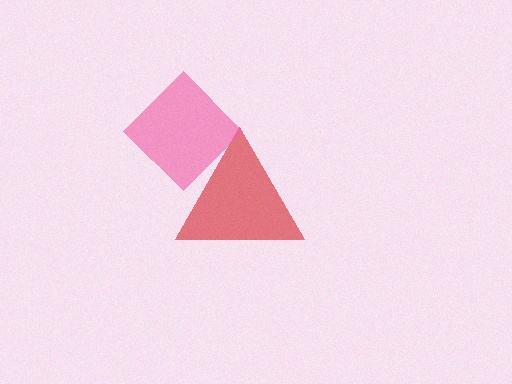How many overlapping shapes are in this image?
There are 2 overlapping shapes in the image.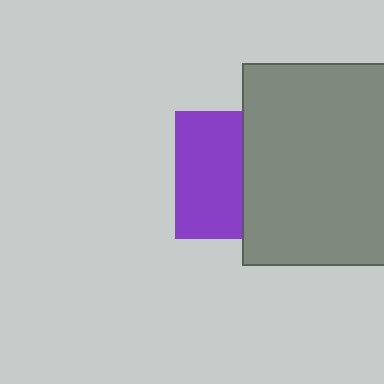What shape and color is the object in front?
The object in front is a gray rectangle.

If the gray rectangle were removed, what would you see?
You would see the complete purple square.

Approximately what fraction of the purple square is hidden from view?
Roughly 48% of the purple square is hidden behind the gray rectangle.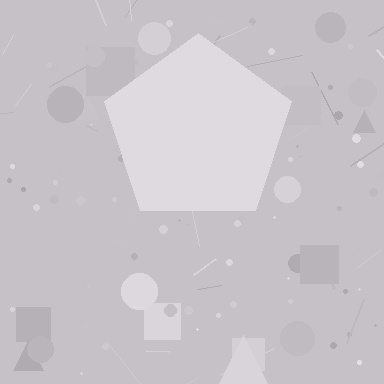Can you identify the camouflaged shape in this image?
The camouflaged shape is a pentagon.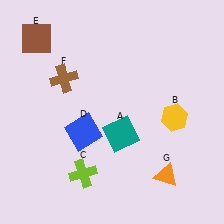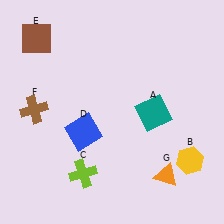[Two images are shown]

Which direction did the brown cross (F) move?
The brown cross (F) moved down.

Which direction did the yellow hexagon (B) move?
The yellow hexagon (B) moved down.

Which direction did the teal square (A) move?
The teal square (A) moved right.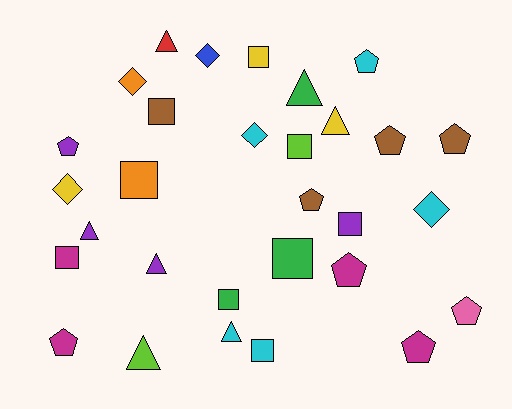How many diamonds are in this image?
There are 5 diamonds.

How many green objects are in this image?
There are 3 green objects.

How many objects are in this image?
There are 30 objects.